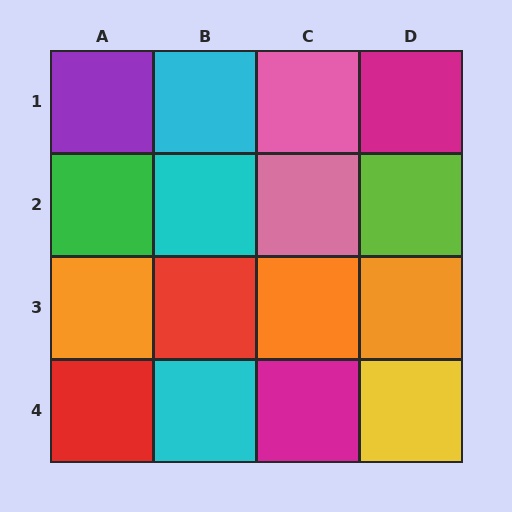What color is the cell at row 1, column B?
Cyan.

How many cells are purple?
1 cell is purple.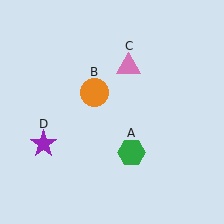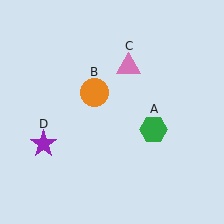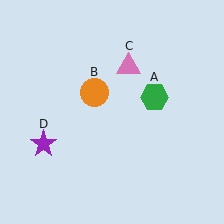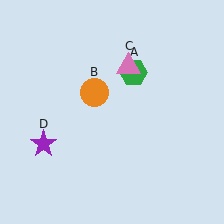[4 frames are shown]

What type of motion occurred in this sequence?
The green hexagon (object A) rotated counterclockwise around the center of the scene.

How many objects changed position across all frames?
1 object changed position: green hexagon (object A).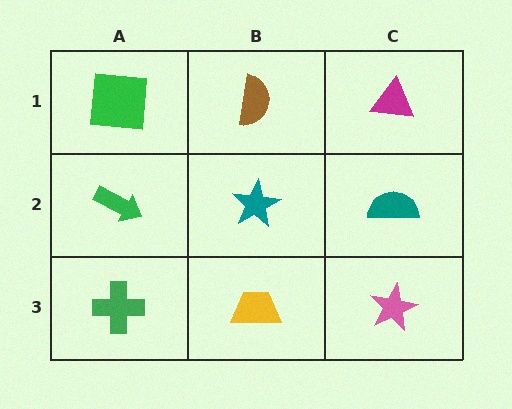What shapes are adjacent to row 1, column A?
A green arrow (row 2, column A), a brown semicircle (row 1, column B).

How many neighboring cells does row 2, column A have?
3.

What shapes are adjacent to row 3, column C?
A teal semicircle (row 2, column C), a yellow trapezoid (row 3, column B).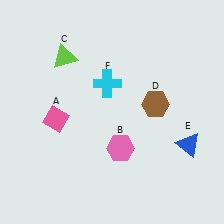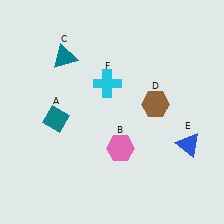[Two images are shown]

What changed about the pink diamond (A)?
In Image 1, A is pink. In Image 2, it changed to teal.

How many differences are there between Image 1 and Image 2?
There are 2 differences between the two images.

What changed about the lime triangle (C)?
In Image 1, C is lime. In Image 2, it changed to teal.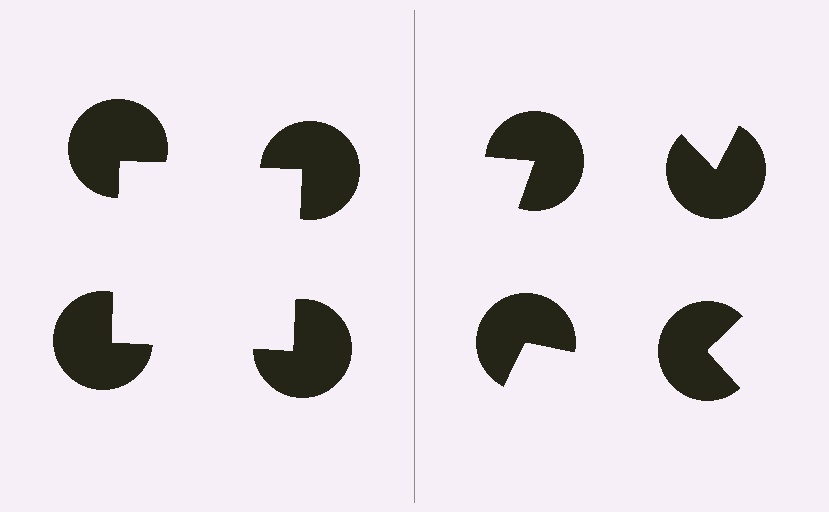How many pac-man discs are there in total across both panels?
8 — 4 on each side.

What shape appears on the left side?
An illusory square.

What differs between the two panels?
The pac-man discs are positioned identically on both sides; only the wedge orientations differ. On the left they align to a square; on the right they are misaligned.